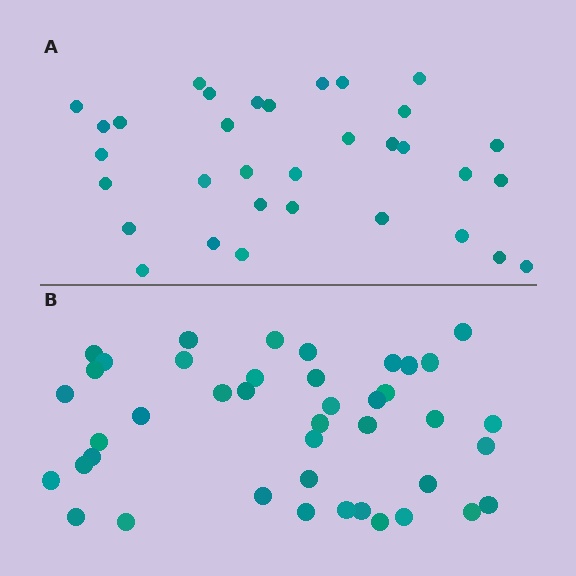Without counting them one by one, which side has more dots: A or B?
Region B (the bottom region) has more dots.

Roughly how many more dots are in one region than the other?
Region B has roughly 8 or so more dots than region A.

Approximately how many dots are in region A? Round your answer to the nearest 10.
About 30 dots. (The exact count is 33, which rounds to 30.)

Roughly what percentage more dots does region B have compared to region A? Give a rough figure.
About 25% more.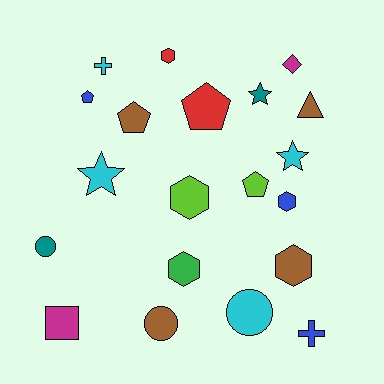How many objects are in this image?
There are 20 objects.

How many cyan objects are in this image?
There are 4 cyan objects.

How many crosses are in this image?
There are 2 crosses.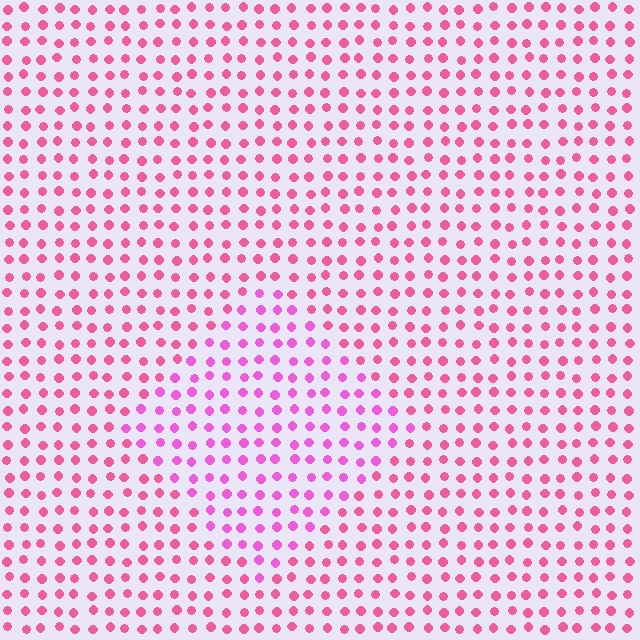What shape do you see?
I see a diamond.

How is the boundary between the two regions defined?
The boundary is defined purely by a slight shift in hue (about 24 degrees). Spacing, size, and orientation are identical on both sides.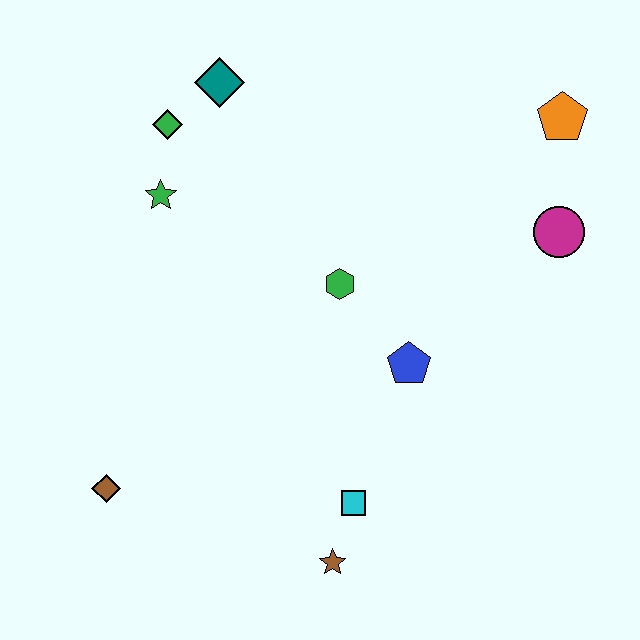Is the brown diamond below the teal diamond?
Yes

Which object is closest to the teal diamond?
The green diamond is closest to the teal diamond.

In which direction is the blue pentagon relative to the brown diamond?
The blue pentagon is to the right of the brown diamond.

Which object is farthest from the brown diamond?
The orange pentagon is farthest from the brown diamond.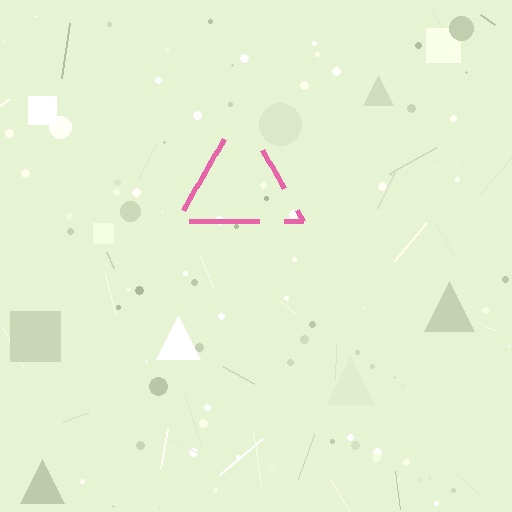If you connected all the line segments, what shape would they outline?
They would outline a triangle.